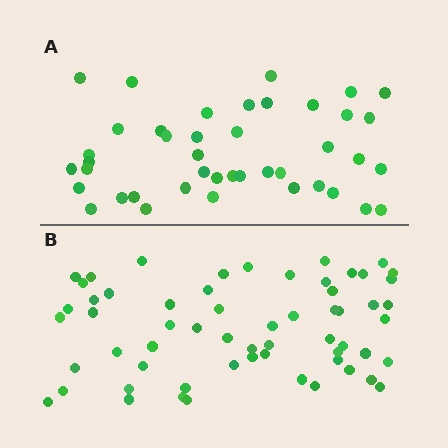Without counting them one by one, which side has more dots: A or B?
Region B (the bottom region) has more dots.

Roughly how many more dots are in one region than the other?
Region B has approximately 20 more dots than region A.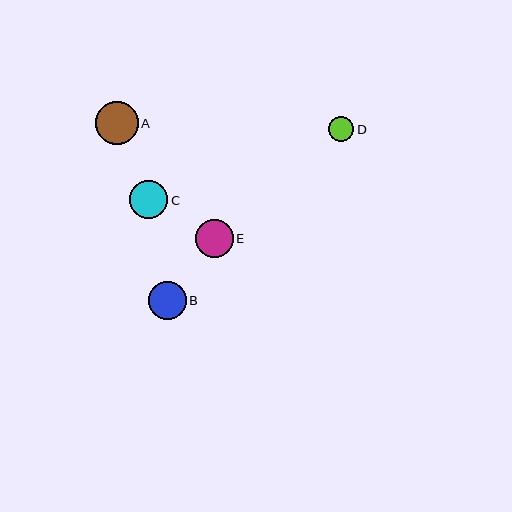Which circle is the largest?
Circle A is the largest with a size of approximately 43 pixels.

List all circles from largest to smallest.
From largest to smallest: A, B, E, C, D.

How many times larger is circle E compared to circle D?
Circle E is approximately 1.5 times the size of circle D.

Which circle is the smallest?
Circle D is the smallest with a size of approximately 25 pixels.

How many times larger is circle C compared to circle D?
Circle C is approximately 1.5 times the size of circle D.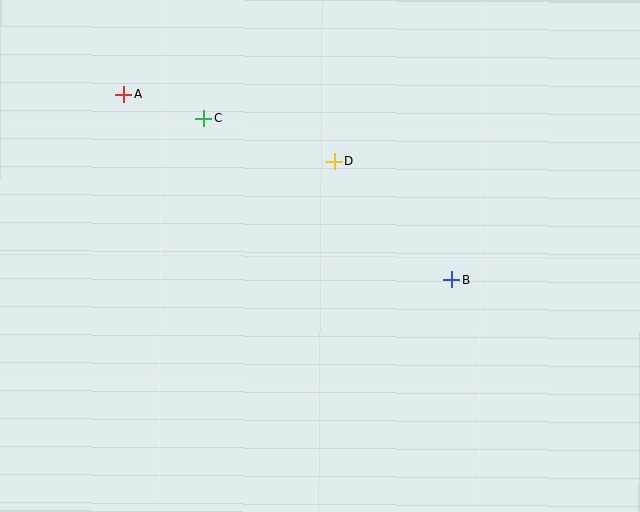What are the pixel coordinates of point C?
Point C is at (204, 118).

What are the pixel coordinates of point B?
Point B is at (452, 280).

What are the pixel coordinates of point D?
Point D is at (334, 162).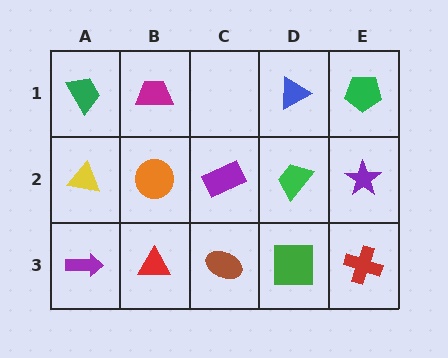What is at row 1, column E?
A green pentagon.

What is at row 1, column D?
A blue triangle.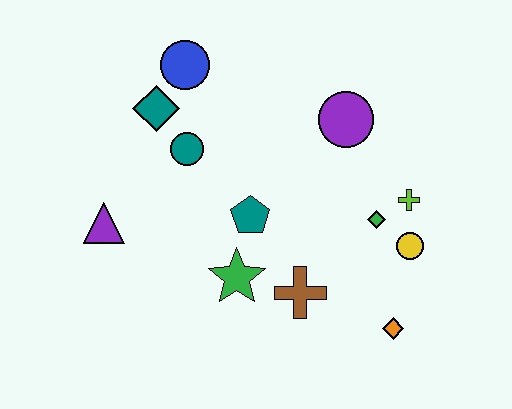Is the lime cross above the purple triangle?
Yes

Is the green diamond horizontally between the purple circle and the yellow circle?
Yes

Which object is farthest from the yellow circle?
The purple triangle is farthest from the yellow circle.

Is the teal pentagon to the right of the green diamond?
No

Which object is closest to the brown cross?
The green star is closest to the brown cross.